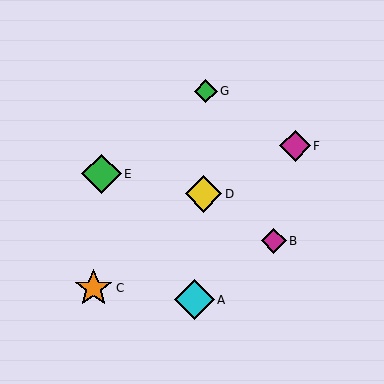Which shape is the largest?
The cyan diamond (labeled A) is the largest.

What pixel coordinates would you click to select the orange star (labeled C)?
Click at (94, 288) to select the orange star C.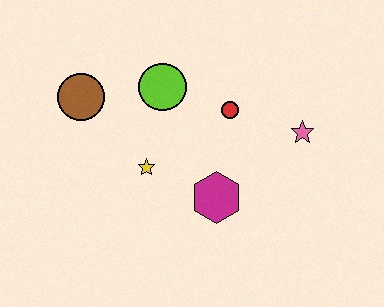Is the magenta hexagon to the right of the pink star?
No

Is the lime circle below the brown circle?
No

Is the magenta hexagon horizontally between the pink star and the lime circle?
Yes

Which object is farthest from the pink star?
The brown circle is farthest from the pink star.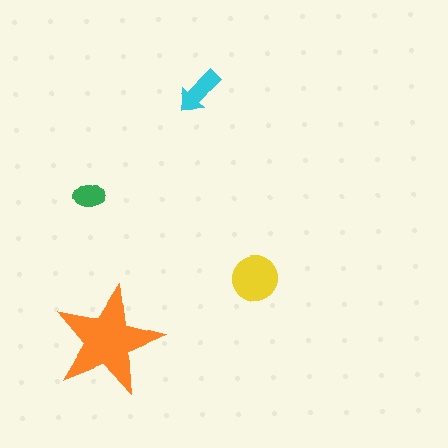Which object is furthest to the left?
The green ellipse is leftmost.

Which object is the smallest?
The green ellipse.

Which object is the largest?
The orange star.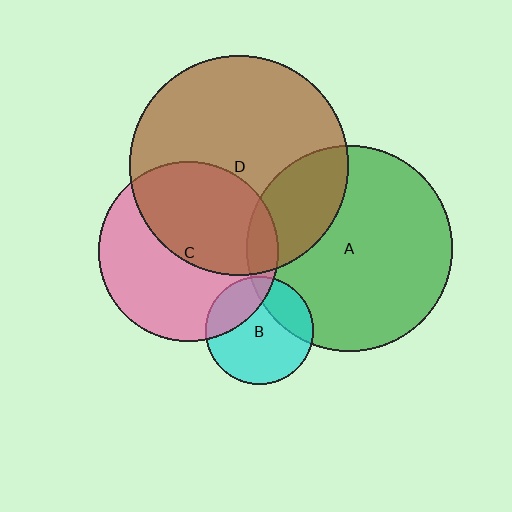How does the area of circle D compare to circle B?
Approximately 4.1 times.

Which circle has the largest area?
Circle D (brown).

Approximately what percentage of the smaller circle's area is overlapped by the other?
Approximately 25%.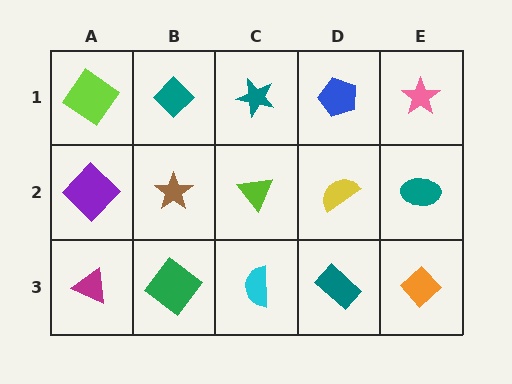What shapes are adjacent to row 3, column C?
A lime triangle (row 2, column C), a green diamond (row 3, column B), a teal rectangle (row 3, column D).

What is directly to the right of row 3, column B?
A cyan semicircle.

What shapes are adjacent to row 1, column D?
A yellow semicircle (row 2, column D), a teal star (row 1, column C), a pink star (row 1, column E).